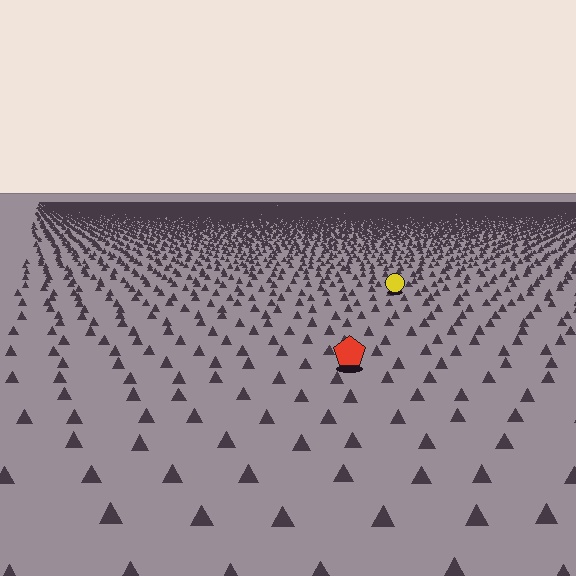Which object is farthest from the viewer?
The yellow circle is farthest from the viewer. It appears smaller and the ground texture around it is denser.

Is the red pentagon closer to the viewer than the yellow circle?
Yes. The red pentagon is closer — you can tell from the texture gradient: the ground texture is coarser near it.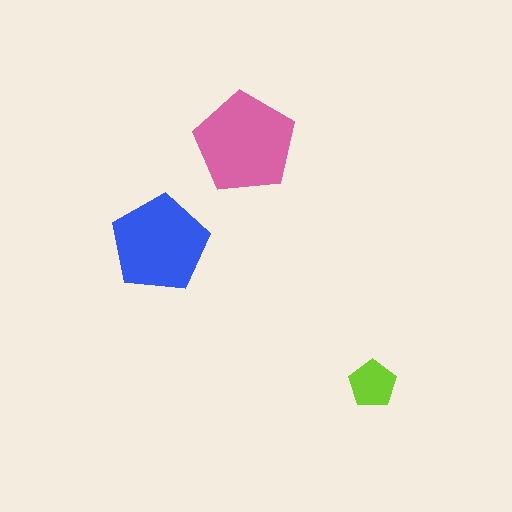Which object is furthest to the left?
The blue pentagon is leftmost.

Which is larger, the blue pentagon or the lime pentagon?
The blue one.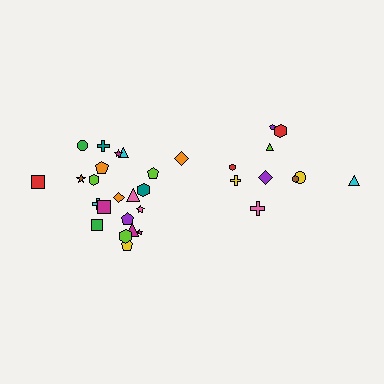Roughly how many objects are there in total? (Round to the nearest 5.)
Roughly 30 objects in total.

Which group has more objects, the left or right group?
The left group.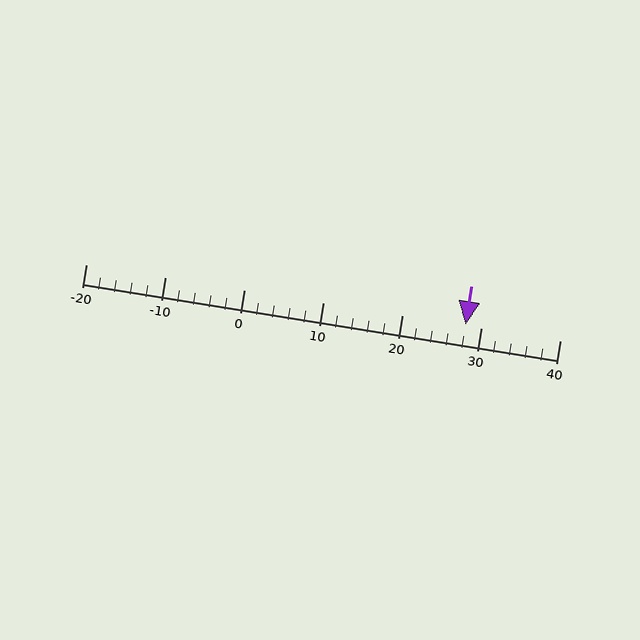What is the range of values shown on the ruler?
The ruler shows values from -20 to 40.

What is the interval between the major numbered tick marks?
The major tick marks are spaced 10 units apart.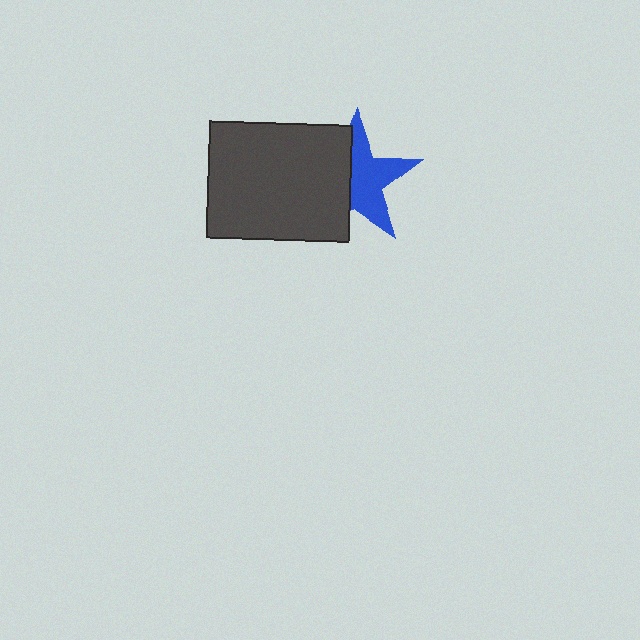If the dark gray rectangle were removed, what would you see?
You would see the complete blue star.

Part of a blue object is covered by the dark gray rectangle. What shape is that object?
It is a star.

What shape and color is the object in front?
The object in front is a dark gray rectangle.